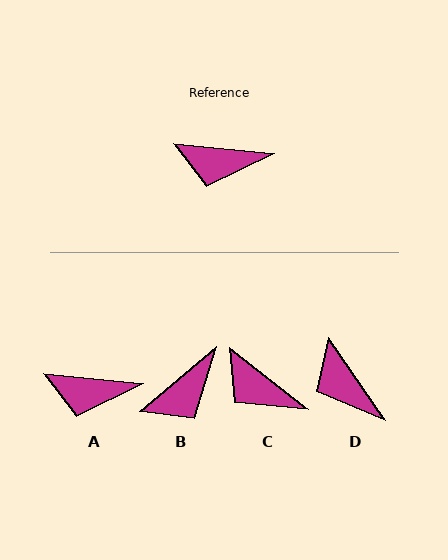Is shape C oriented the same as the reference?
No, it is off by about 32 degrees.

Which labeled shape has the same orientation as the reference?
A.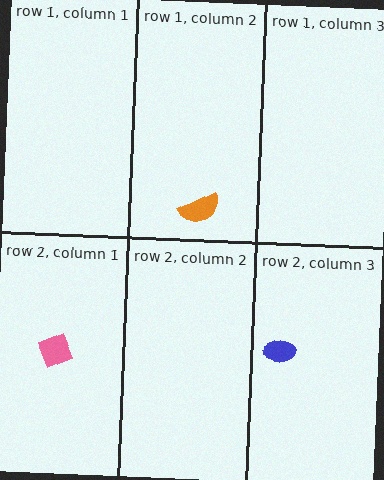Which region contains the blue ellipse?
The row 2, column 3 region.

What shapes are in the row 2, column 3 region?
The blue ellipse.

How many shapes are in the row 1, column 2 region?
1.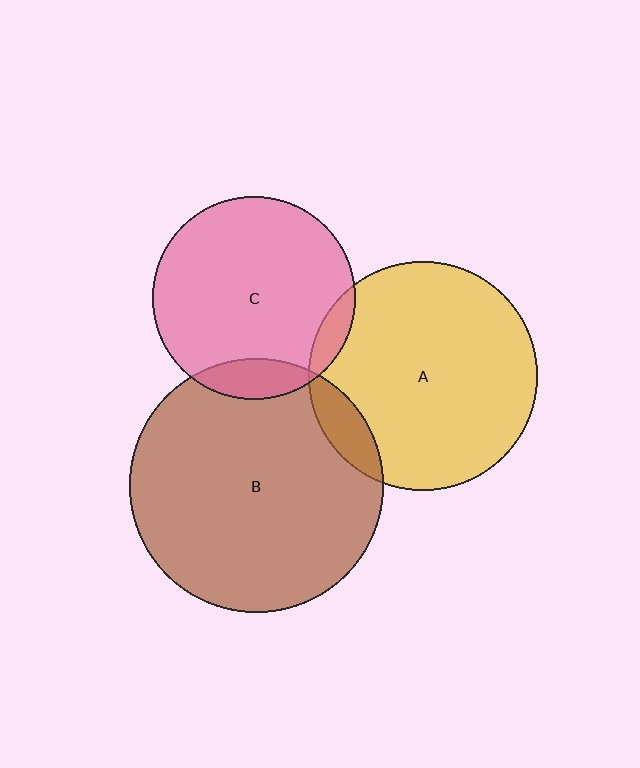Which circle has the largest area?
Circle B (brown).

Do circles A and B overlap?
Yes.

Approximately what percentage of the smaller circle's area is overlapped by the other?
Approximately 10%.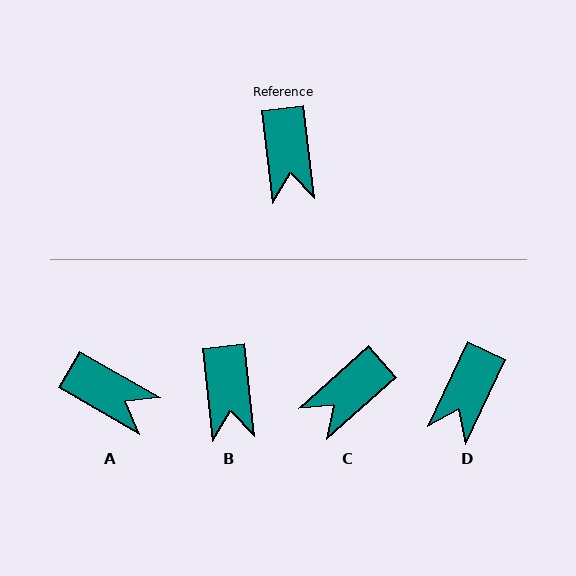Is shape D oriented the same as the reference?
No, it is off by about 32 degrees.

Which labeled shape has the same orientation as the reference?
B.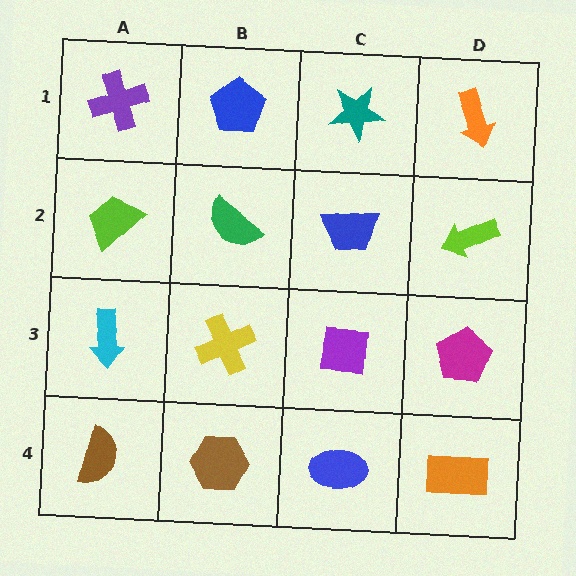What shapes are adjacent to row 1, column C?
A blue trapezoid (row 2, column C), a blue pentagon (row 1, column B), an orange arrow (row 1, column D).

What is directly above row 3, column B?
A green semicircle.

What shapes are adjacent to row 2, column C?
A teal star (row 1, column C), a purple square (row 3, column C), a green semicircle (row 2, column B), a lime arrow (row 2, column D).